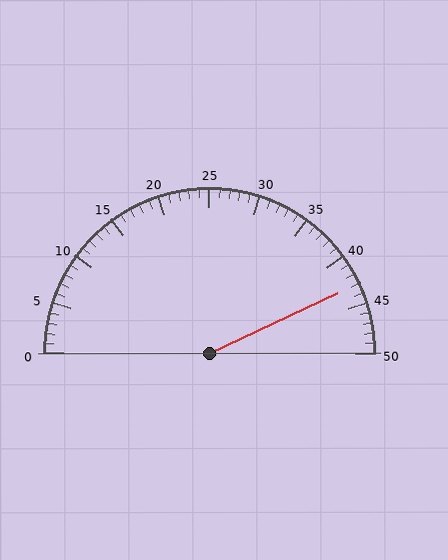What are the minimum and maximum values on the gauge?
The gauge ranges from 0 to 50.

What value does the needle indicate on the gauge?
The needle indicates approximately 43.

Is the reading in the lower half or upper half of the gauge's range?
The reading is in the upper half of the range (0 to 50).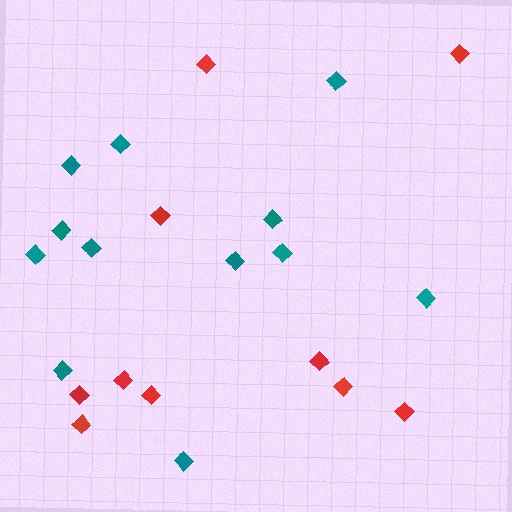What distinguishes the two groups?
There are 2 groups: one group of red diamonds (10) and one group of teal diamonds (12).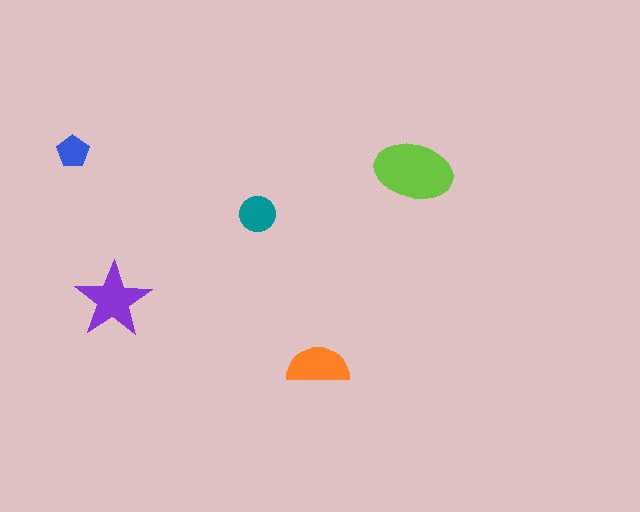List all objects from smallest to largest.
The blue pentagon, the teal circle, the orange semicircle, the purple star, the lime ellipse.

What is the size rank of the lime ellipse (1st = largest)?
1st.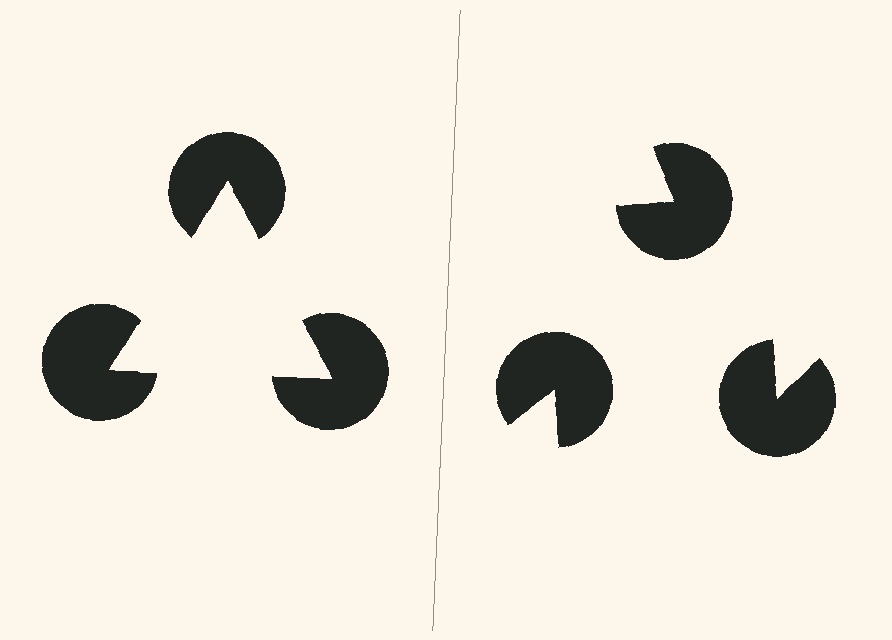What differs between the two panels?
The pac-man discs are positioned identically on both sides; only the wedge orientations differ. On the left they align to a triangle; on the right they are misaligned.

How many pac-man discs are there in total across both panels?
6 — 3 on each side.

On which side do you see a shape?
An illusory triangle appears on the left side. On the right side the wedge cuts are rotated, so no coherent shape forms.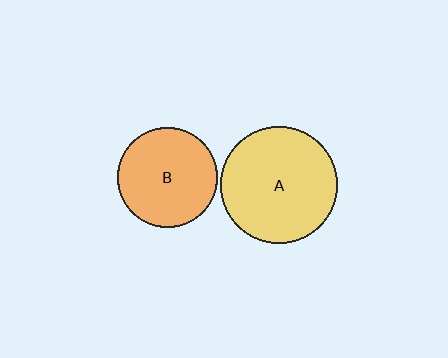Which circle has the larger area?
Circle A (yellow).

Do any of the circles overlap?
No, none of the circles overlap.